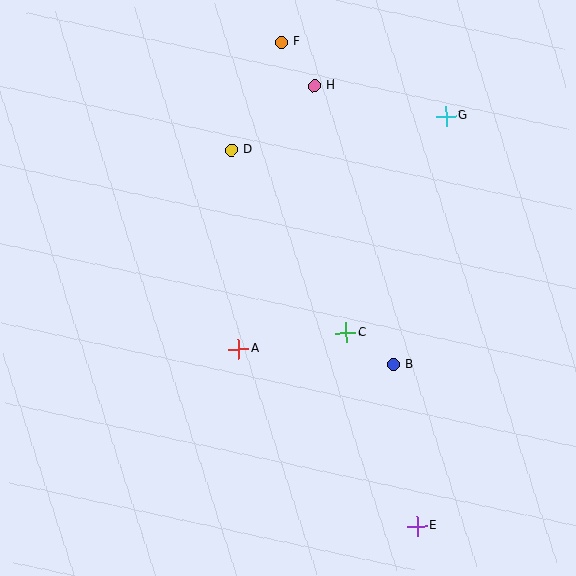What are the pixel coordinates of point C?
Point C is at (346, 333).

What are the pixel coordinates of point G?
Point G is at (446, 116).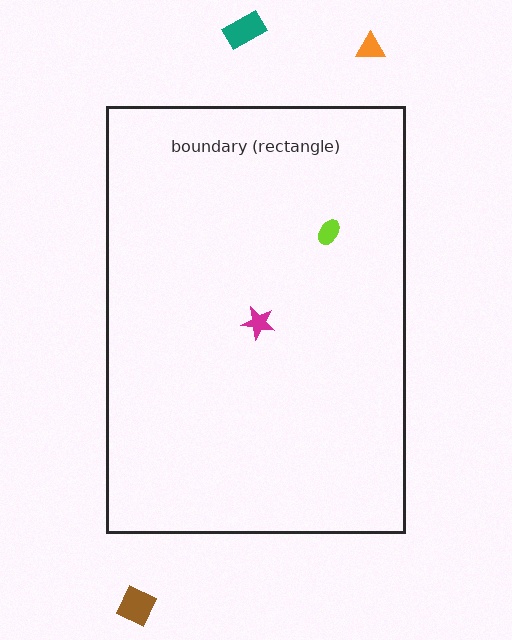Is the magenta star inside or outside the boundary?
Inside.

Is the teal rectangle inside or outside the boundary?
Outside.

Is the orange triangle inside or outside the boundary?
Outside.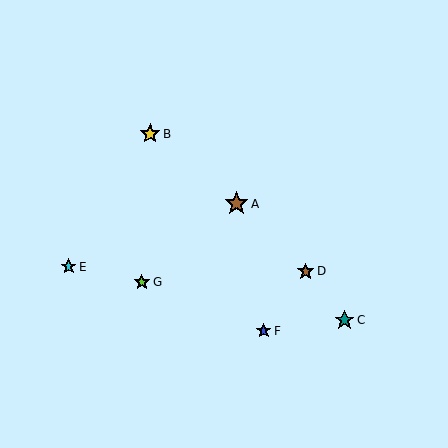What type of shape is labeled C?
Shape C is a teal star.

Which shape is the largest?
The brown star (labeled A) is the largest.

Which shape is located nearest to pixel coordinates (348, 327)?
The teal star (labeled C) at (344, 320) is nearest to that location.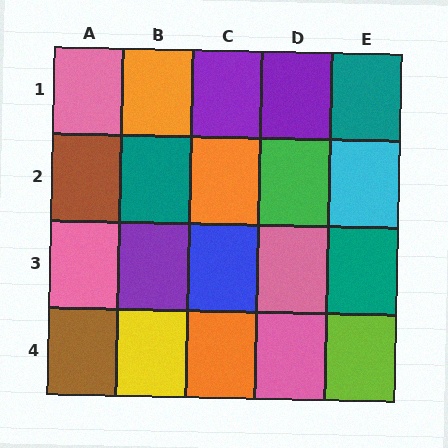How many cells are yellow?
1 cell is yellow.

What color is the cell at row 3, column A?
Pink.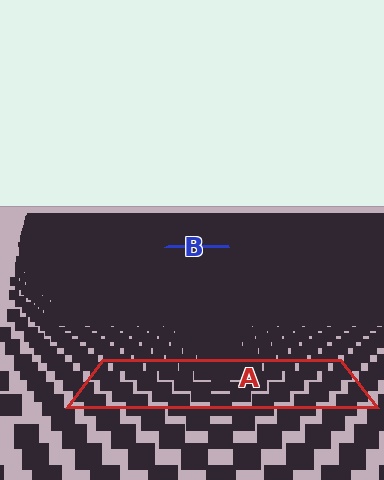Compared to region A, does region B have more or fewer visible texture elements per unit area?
Region B has more texture elements per unit area — they are packed more densely because it is farther away.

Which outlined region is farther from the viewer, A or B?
Region B is farther from the viewer — the texture elements inside it appear smaller and more densely packed.